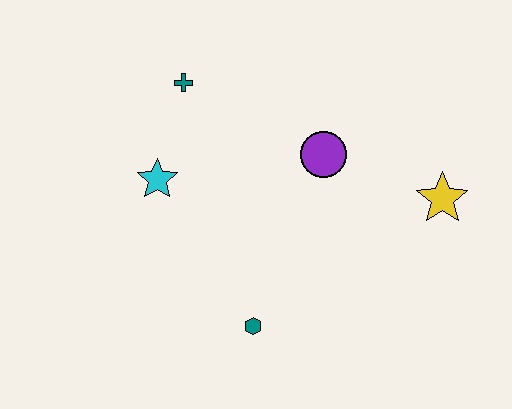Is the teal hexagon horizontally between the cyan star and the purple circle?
Yes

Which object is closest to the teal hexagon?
The cyan star is closest to the teal hexagon.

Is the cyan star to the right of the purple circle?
No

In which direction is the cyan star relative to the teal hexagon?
The cyan star is above the teal hexagon.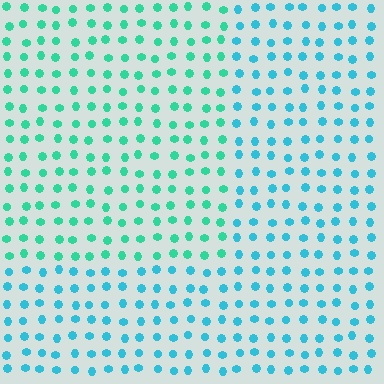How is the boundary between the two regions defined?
The boundary is defined purely by a slight shift in hue (about 30 degrees). Spacing, size, and orientation are identical on both sides.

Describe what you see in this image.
The image is filled with small cyan elements in a uniform arrangement. A rectangle-shaped region is visible where the elements are tinted to a slightly different hue, forming a subtle color boundary.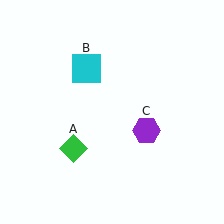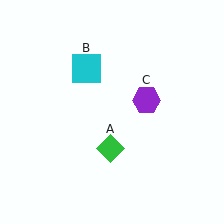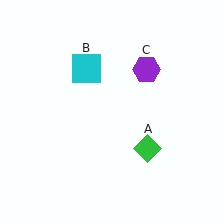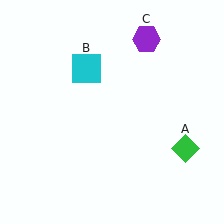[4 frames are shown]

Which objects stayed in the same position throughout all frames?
Cyan square (object B) remained stationary.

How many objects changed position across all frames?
2 objects changed position: green diamond (object A), purple hexagon (object C).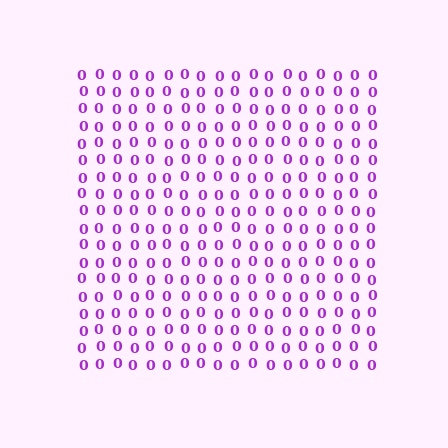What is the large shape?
The large shape is a square.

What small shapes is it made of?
It is made of small digit 0's.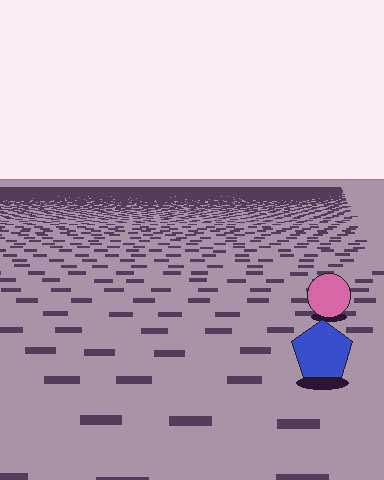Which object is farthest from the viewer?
The pink circle is farthest from the viewer. It appears smaller and the ground texture around it is denser.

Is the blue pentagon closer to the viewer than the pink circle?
Yes. The blue pentagon is closer — you can tell from the texture gradient: the ground texture is coarser near it.